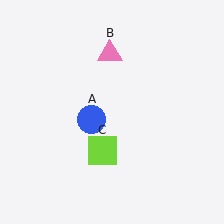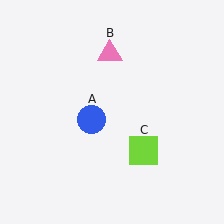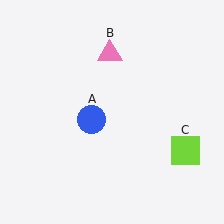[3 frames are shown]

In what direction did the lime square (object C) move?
The lime square (object C) moved right.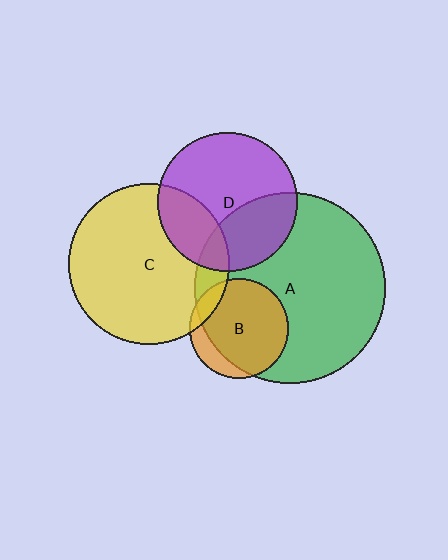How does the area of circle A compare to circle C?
Approximately 1.4 times.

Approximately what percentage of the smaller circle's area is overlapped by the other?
Approximately 10%.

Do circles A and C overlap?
Yes.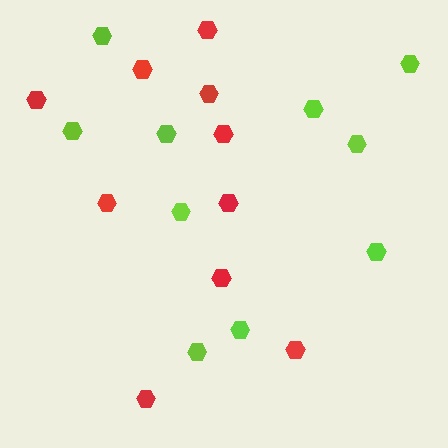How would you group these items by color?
There are 2 groups: one group of red hexagons (10) and one group of lime hexagons (10).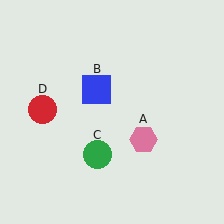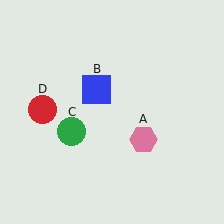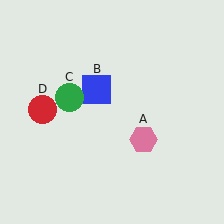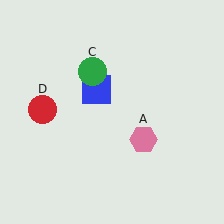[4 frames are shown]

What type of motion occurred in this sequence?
The green circle (object C) rotated clockwise around the center of the scene.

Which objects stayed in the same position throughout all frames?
Pink hexagon (object A) and blue square (object B) and red circle (object D) remained stationary.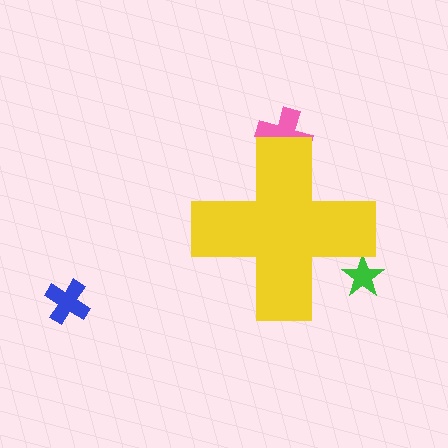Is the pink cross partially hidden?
Yes, the pink cross is partially hidden behind the yellow cross.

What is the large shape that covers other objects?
A yellow cross.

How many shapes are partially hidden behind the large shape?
2 shapes are partially hidden.